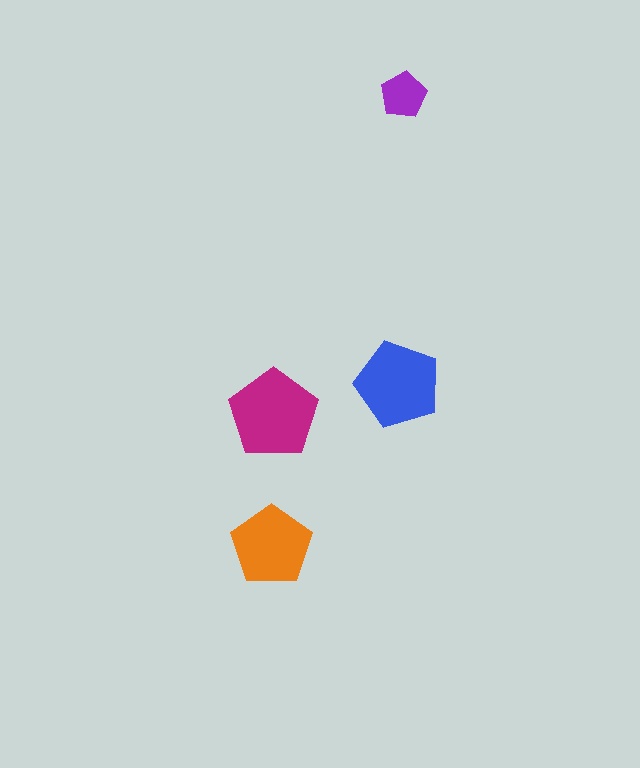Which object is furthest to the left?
The orange pentagon is leftmost.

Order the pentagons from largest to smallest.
the magenta one, the blue one, the orange one, the purple one.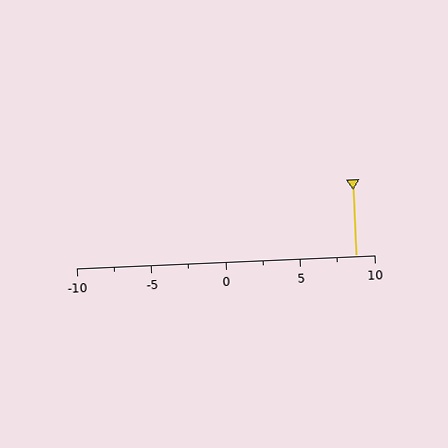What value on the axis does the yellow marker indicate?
The marker indicates approximately 8.8.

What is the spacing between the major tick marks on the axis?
The major ticks are spaced 5 apart.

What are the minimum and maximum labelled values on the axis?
The axis runs from -10 to 10.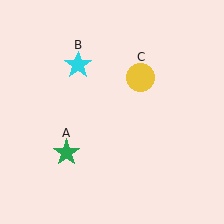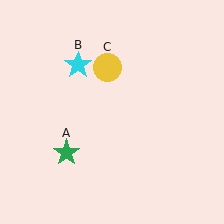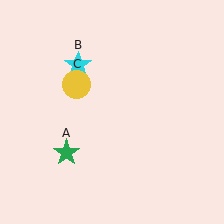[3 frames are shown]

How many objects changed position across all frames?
1 object changed position: yellow circle (object C).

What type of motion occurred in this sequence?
The yellow circle (object C) rotated counterclockwise around the center of the scene.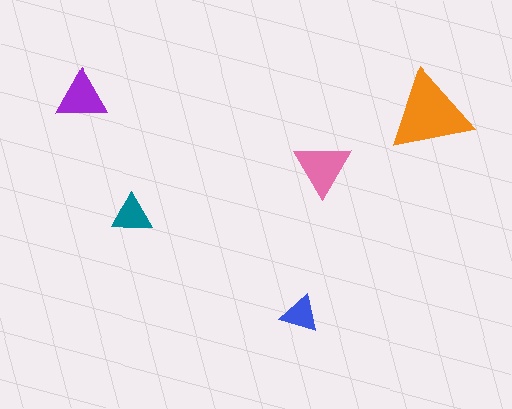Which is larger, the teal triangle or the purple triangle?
The purple one.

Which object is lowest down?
The blue triangle is bottommost.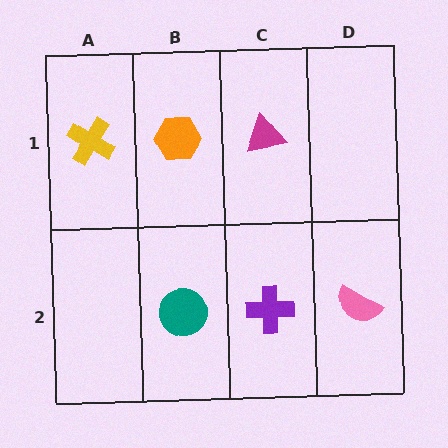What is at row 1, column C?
A magenta triangle.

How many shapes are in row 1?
3 shapes.